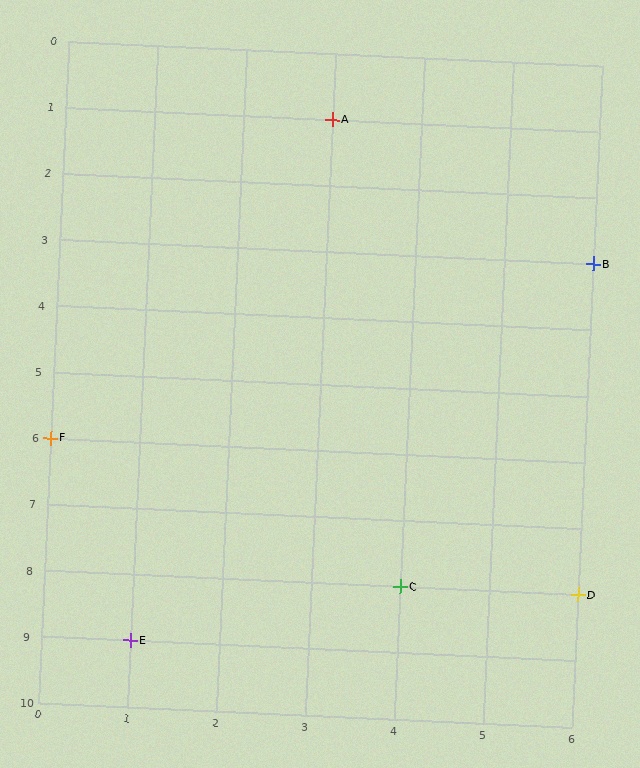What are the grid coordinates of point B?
Point B is at grid coordinates (6, 3).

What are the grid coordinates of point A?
Point A is at grid coordinates (3, 1).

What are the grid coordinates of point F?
Point F is at grid coordinates (0, 6).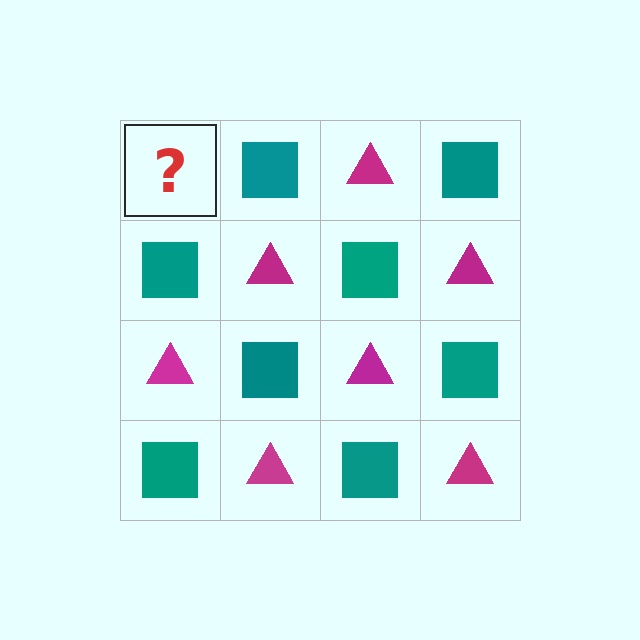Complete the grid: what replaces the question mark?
The question mark should be replaced with a magenta triangle.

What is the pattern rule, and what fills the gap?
The rule is that it alternates magenta triangle and teal square in a checkerboard pattern. The gap should be filled with a magenta triangle.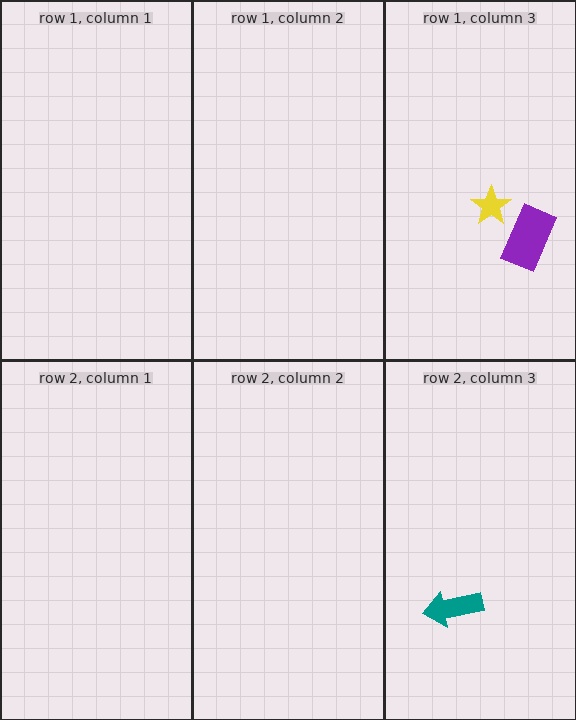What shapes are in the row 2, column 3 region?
The teal arrow.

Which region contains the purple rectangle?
The row 1, column 3 region.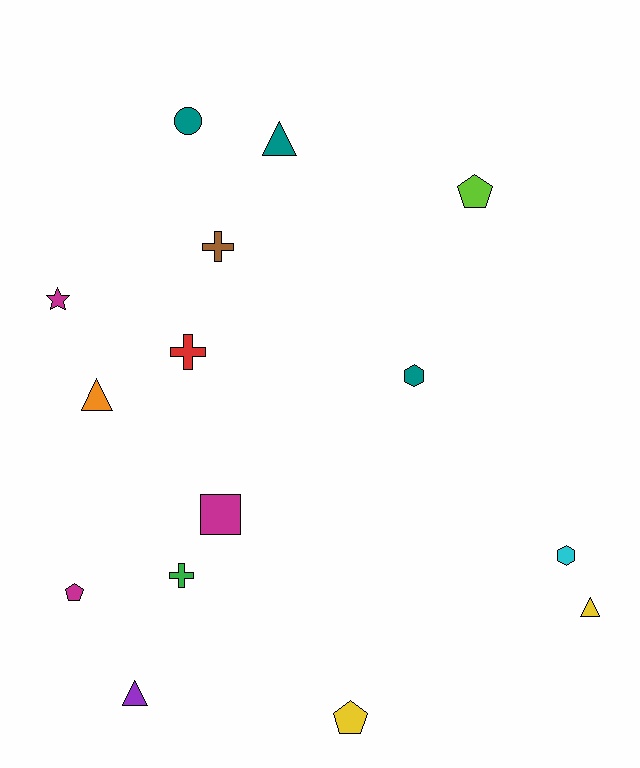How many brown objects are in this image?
There is 1 brown object.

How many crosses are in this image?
There are 3 crosses.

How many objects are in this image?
There are 15 objects.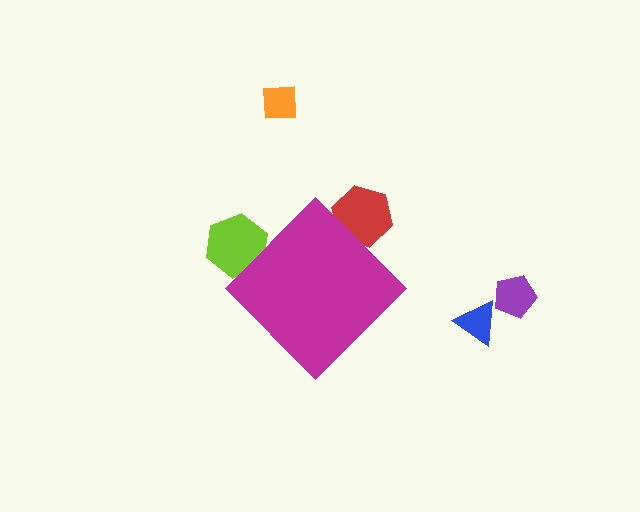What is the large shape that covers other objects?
A magenta diamond.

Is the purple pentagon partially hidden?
No, the purple pentagon is fully visible.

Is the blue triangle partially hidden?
No, the blue triangle is fully visible.